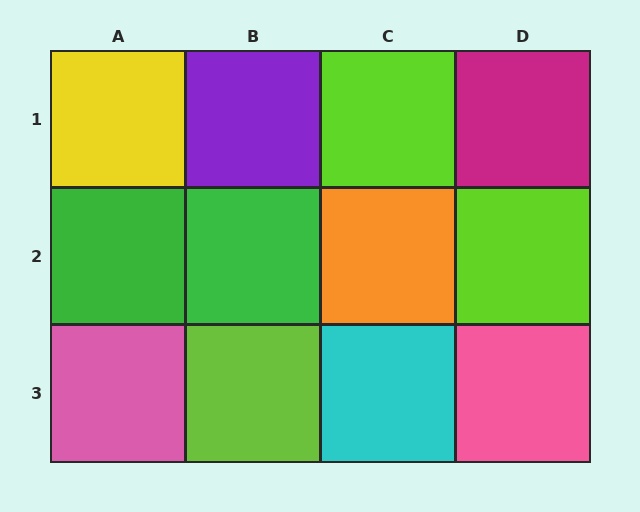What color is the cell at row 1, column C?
Lime.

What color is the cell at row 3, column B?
Lime.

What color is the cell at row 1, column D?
Magenta.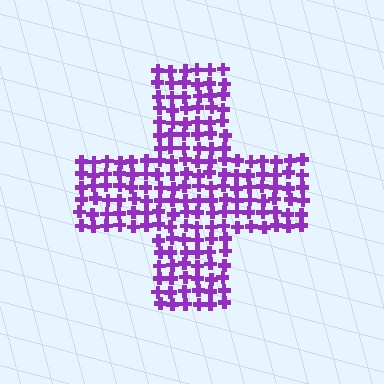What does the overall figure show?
The overall figure shows a cross.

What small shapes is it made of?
It is made of small crosses.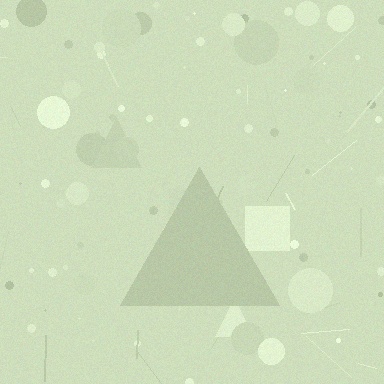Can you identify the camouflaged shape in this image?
The camouflaged shape is a triangle.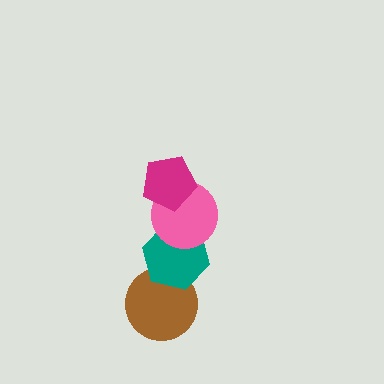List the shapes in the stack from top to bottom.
From top to bottom: the magenta pentagon, the pink circle, the teal hexagon, the brown circle.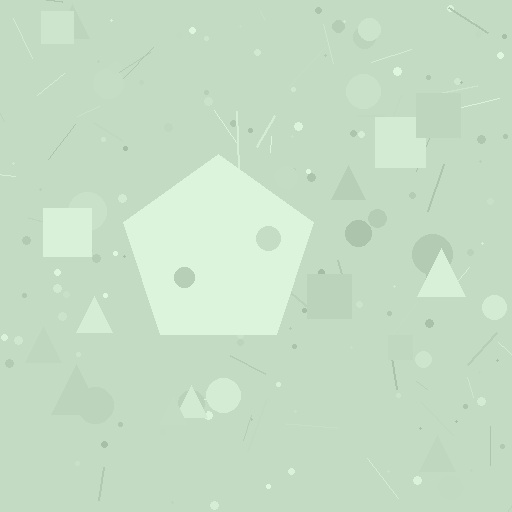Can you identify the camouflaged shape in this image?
The camouflaged shape is a pentagon.